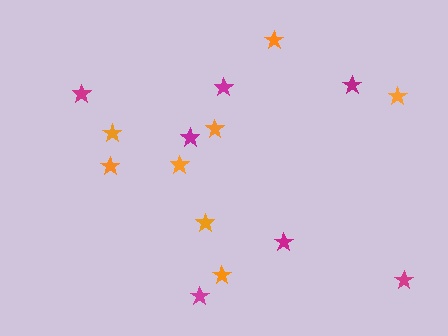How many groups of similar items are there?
There are 2 groups: one group of magenta stars (7) and one group of orange stars (8).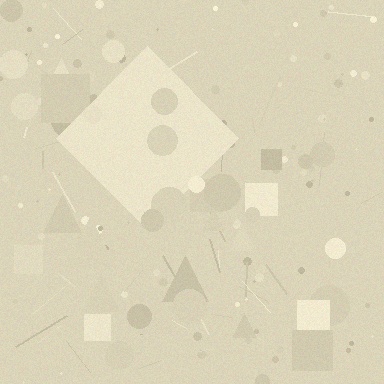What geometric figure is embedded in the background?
A diamond is embedded in the background.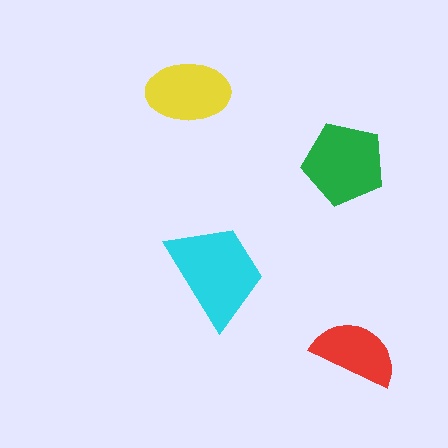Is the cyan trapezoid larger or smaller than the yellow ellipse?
Larger.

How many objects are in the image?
There are 4 objects in the image.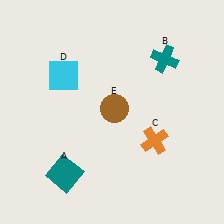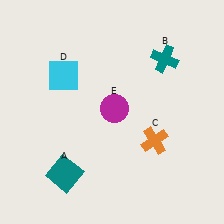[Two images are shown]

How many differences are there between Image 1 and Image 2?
There is 1 difference between the two images.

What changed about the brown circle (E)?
In Image 1, E is brown. In Image 2, it changed to magenta.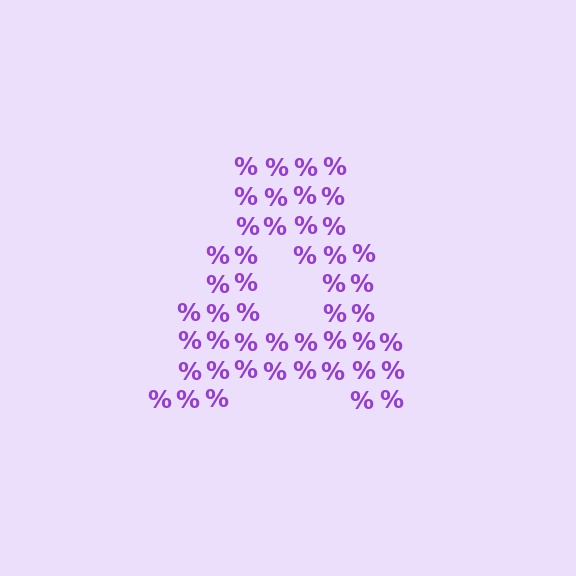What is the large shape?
The large shape is the letter A.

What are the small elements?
The small elements are percent signs.